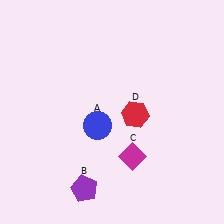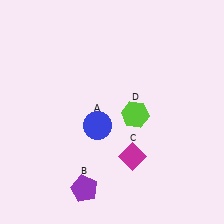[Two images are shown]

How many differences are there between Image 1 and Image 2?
There is 1 difference between the two images.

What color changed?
The hexagon (D) changed from red in Image 1 to lime in Image 2.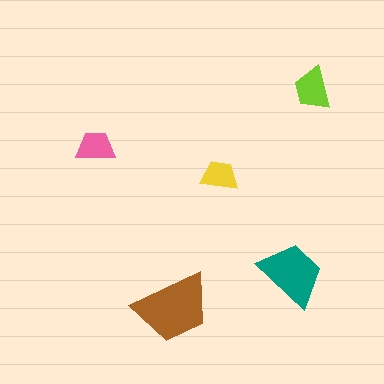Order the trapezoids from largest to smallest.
the brown one, the teal one, the lime one, the pink one, the yellow one.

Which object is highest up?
The lime trapezoid is topmost.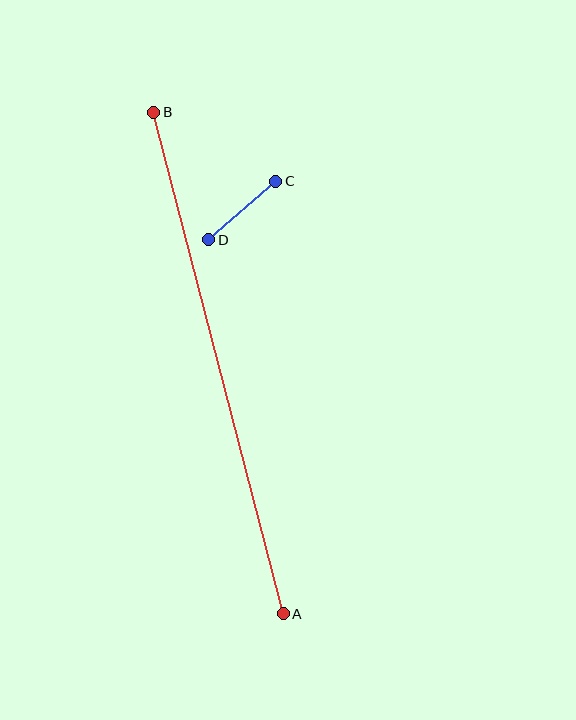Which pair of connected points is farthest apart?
Points A and B are farthest apart.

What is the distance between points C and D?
The distance is approximately 89 pixels.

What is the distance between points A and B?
The distance is approximately 518 pixels.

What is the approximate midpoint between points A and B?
The midpoint is at approximately (219, 363) pixels.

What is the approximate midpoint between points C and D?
The midpoint is at approximately (242, 211) pixels.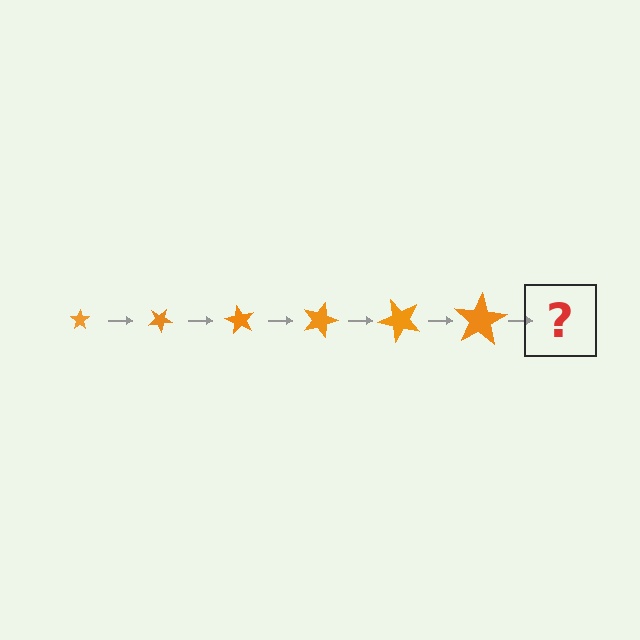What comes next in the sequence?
The next element should be a star, larger than the previous one and rotated 180 degrees from the start.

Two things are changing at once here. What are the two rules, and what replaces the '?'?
The two rules are that the star grows larger each step and it rotates 30 degrees each step. The '?' should be a star, larger than the previous one and rotated 180 degrees from the start.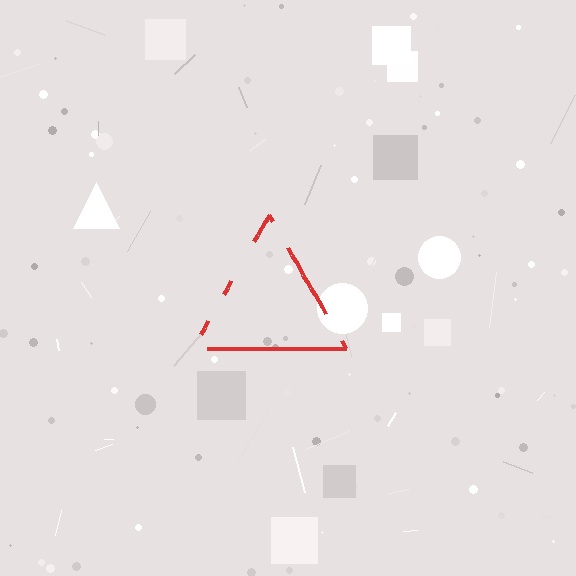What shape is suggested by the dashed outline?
The dashed outline suggests a triangle.